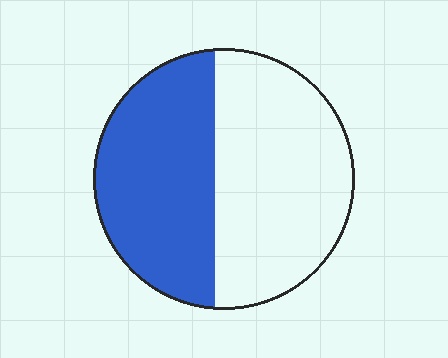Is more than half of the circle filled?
No.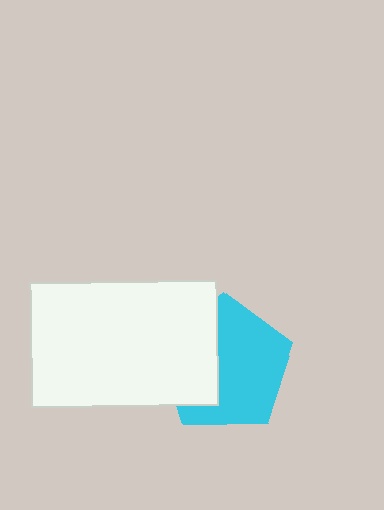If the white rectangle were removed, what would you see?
You would see the complete cyan pentagon.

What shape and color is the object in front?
The object in front is a white rectangle.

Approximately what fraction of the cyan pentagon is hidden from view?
Roughly 38% of the cyan pentagon is hidden behind the white rectangle.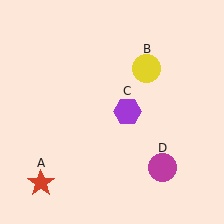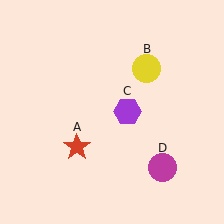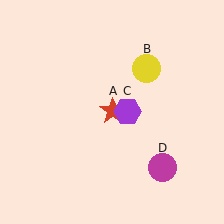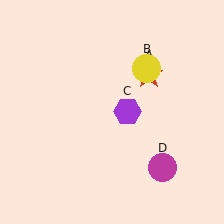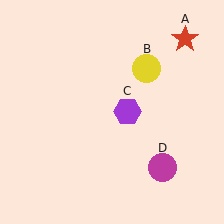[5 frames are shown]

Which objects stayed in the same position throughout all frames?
Yellow circle (object B) and purple hexagon (object C) and magenta circle (object D) remained stationary.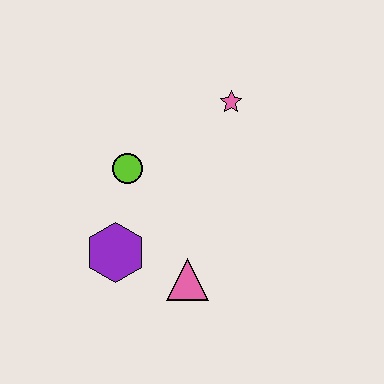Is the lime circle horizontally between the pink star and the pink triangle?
No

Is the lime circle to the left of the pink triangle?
Yes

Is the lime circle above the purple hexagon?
Yes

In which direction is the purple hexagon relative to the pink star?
The purple hexagon is below the pink star.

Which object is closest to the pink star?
The lime circle is closest to the pink star.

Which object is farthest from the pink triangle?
The pink star is farthest from the pink triangle.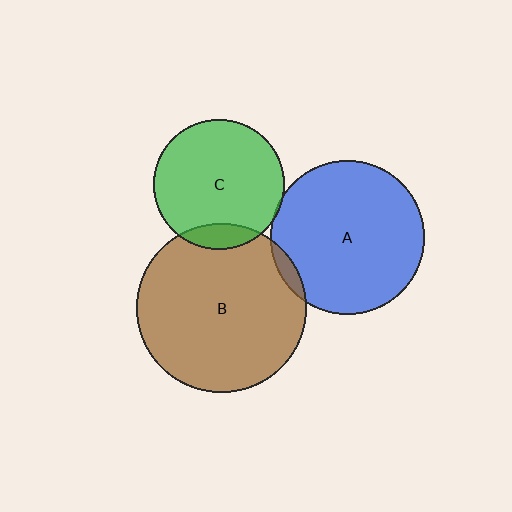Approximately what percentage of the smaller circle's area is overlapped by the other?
Approximately 5%.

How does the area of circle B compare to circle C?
Approximately 1.7 times.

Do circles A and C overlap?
Yes.